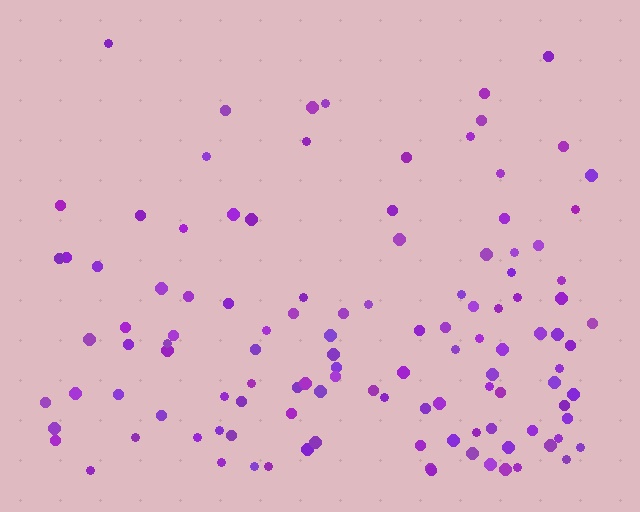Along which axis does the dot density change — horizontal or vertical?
Vertical.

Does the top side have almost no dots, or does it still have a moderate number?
Still a moderate number, just noticeably fewer than the bottom.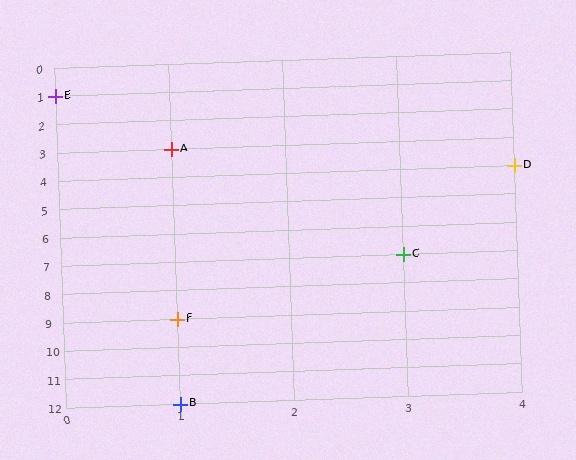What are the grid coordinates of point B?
Point B is at grid coordinates (1, 12).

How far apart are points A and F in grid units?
Points A and F are 6 rows apart.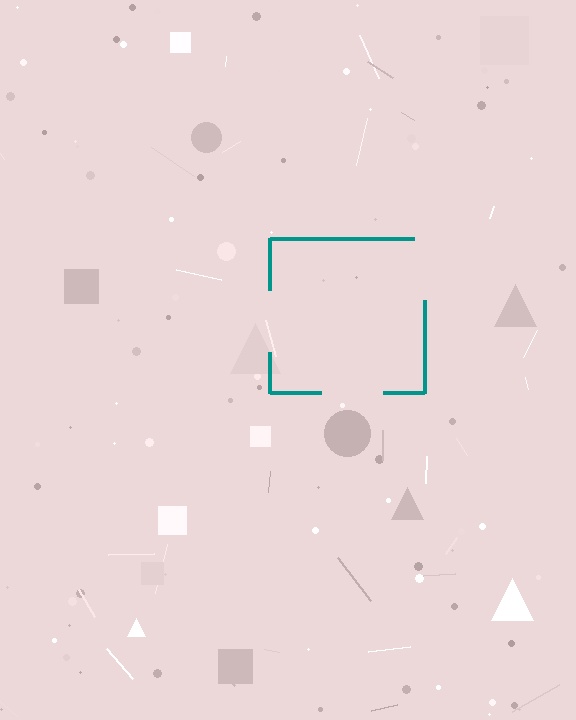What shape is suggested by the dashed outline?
The dashed outline suggests a square.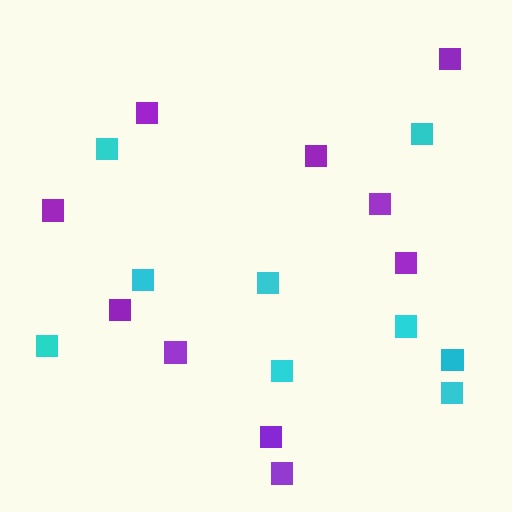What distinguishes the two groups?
There are 2 groups: one group of cyan squares (9) and one group of purple squares (10).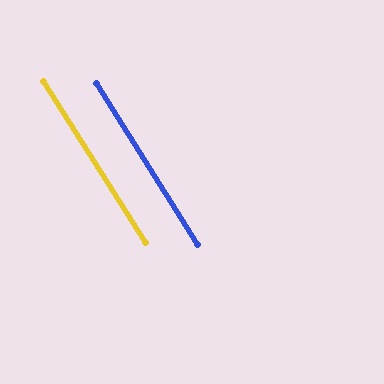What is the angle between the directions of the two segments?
Approximately 1 degree.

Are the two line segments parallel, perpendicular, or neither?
Parallel — their directions differ by only 0.8°.